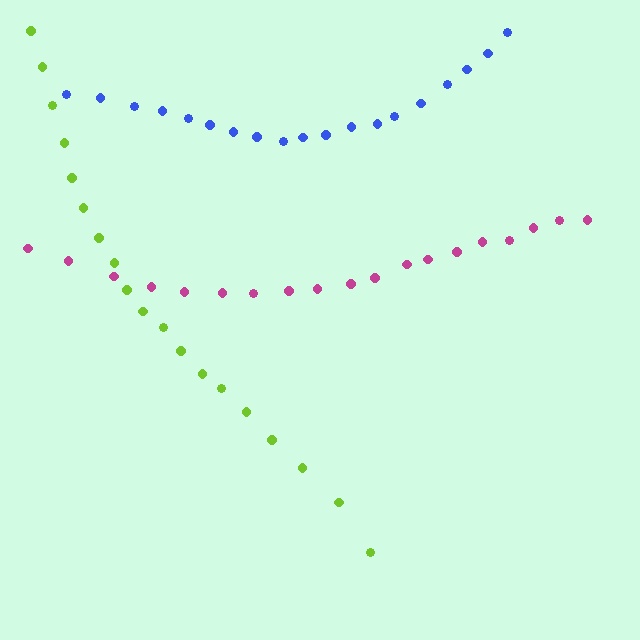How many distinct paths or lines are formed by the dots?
There are 3 distinct paths.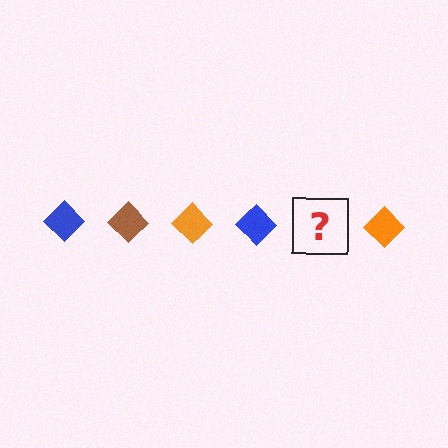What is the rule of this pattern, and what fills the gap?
The rule is that the pattern cycles through blue, brown, orange diamonds. The gap should be filled with a brown diamond.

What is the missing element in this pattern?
The missing element is a brown diamond.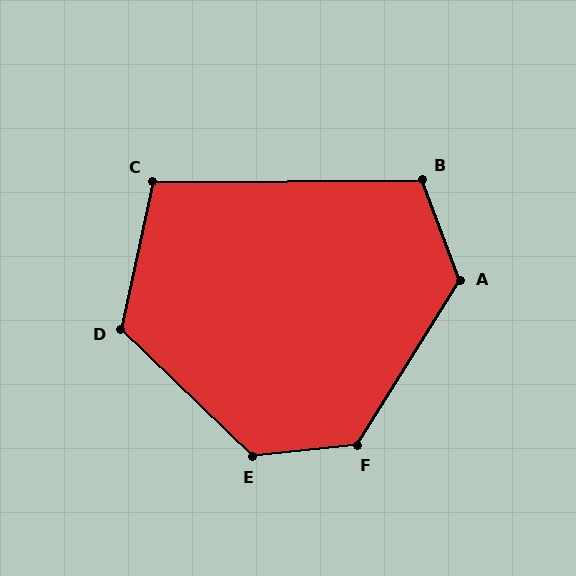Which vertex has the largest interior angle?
E, at approximately 130 degrees.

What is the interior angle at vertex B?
Approximately 110 degrees (obtuse).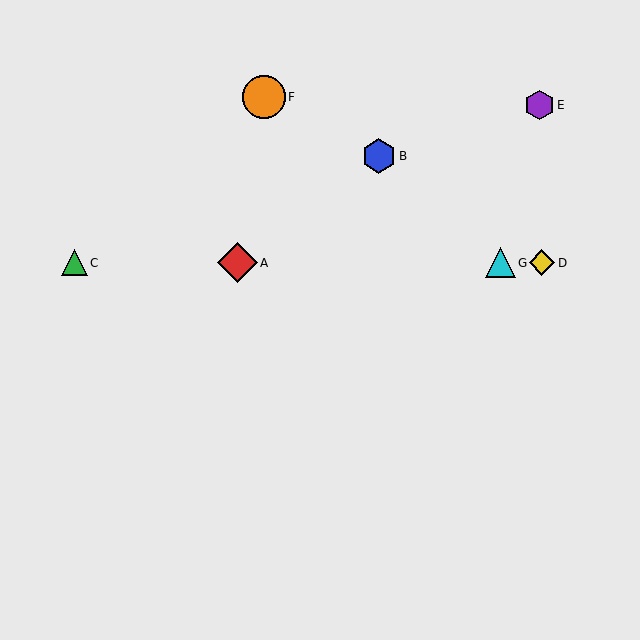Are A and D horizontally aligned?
Yes, both are at y≈263.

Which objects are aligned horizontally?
Objects A, C, D, G are aligned horizontally.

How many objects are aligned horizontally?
4 objects (A, C, D, G) are aligned horizontally.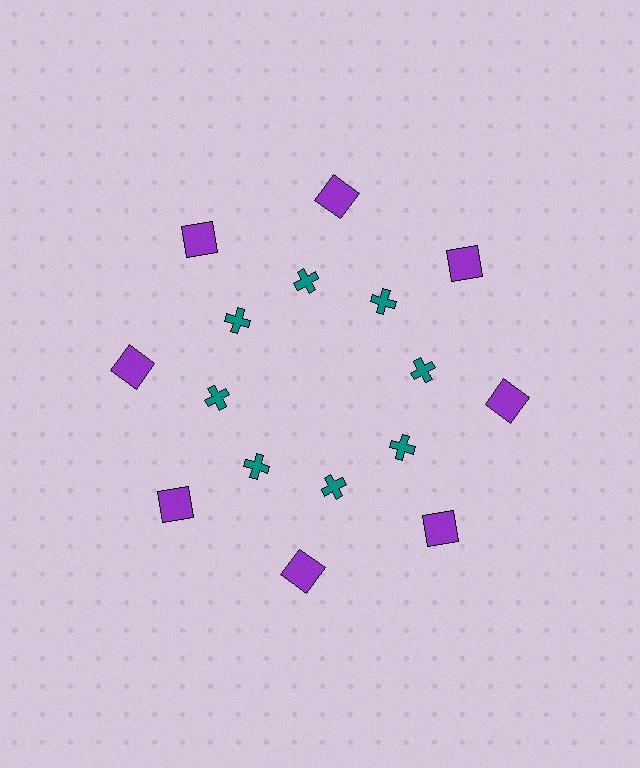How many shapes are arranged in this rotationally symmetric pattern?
There are 16 shapes, arranged in 8 groups of 2.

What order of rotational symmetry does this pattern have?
This pattern has 8-fold rotational symmetry.